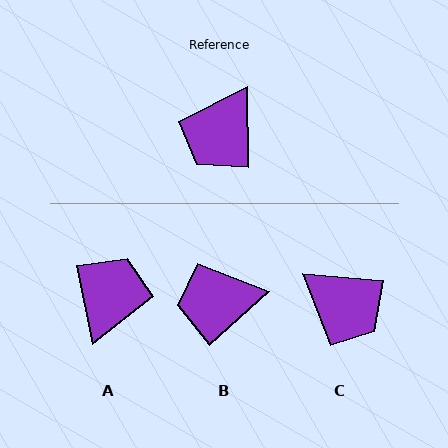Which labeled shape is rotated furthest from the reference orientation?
A, about 169 degrees away.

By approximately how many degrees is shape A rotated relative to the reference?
Approximately 169 degrees clockwise.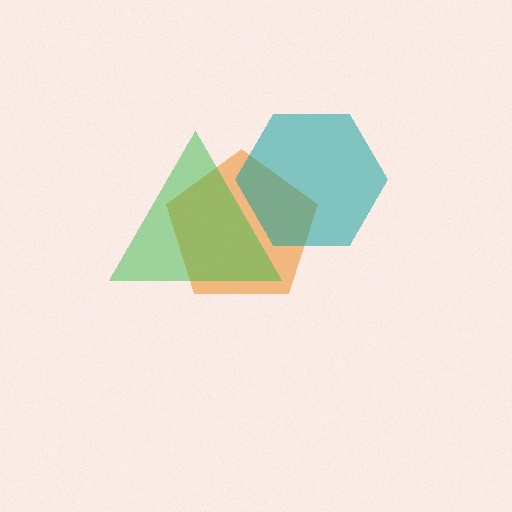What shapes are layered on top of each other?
The layered shapes are: an orange pentagon, a teal hexagon, a green triangle.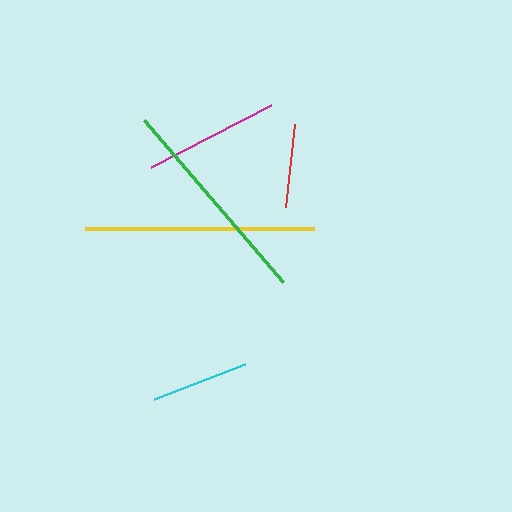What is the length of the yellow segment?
The yellow segment is approximately 229 pixels long.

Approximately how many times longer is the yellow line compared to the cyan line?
The yellow line is approximately 2.4 times the length of the cyan line.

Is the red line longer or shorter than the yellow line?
The yellow line is longer than the red line.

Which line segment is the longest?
The yellow line is the longest at approximately 229 pixels.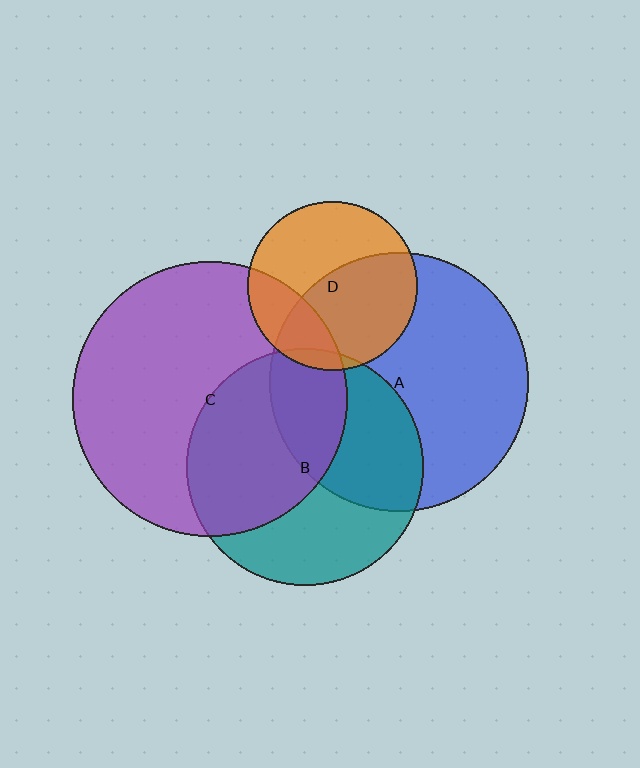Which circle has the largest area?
Circle C (purple).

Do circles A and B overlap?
Yes.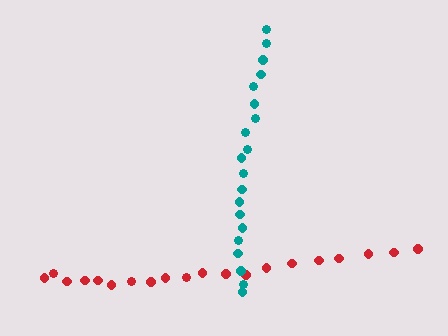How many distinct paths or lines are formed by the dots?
There are 2 distinct paths.